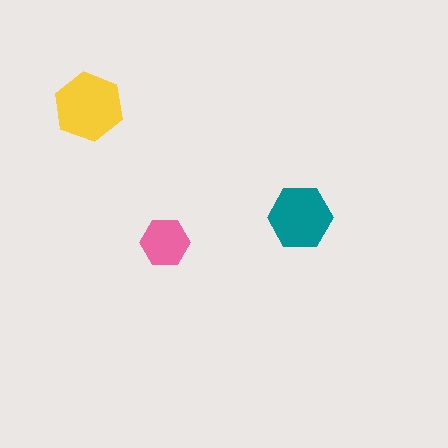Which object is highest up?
The yellow hexagon is topmost.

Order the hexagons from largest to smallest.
the yellow one, the teal one, the pink one.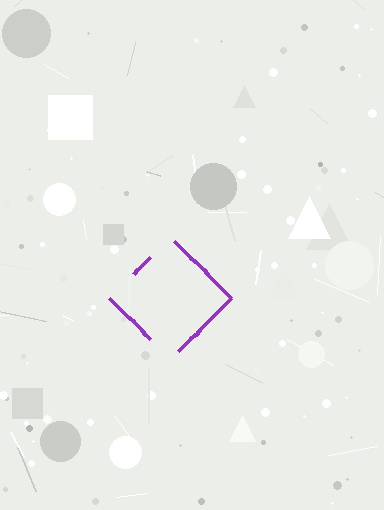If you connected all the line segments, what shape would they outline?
They would outline a diamond.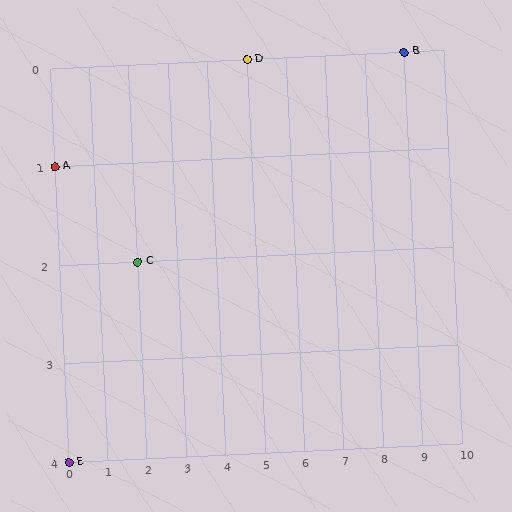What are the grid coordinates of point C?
Point C is at grid coordinates (2, 2).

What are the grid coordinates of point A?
Point A is at grid coordinates (0, 1).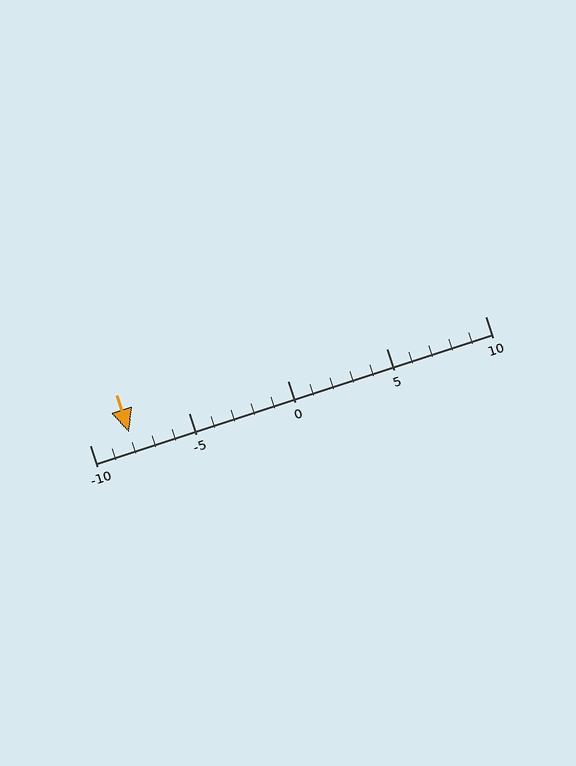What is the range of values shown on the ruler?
The ruler shows values from -10 to 10.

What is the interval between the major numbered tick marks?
The major tick marks are spaced 5 units apart.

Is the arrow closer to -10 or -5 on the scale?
The arrow is closer to -10.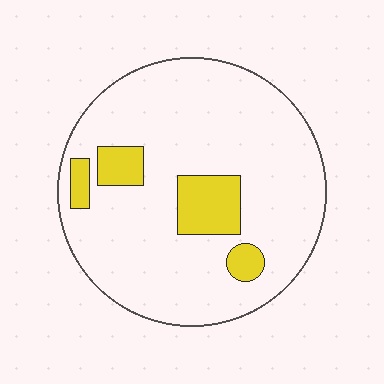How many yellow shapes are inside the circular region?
4.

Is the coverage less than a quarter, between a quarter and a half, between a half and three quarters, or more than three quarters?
Less than a quarter.